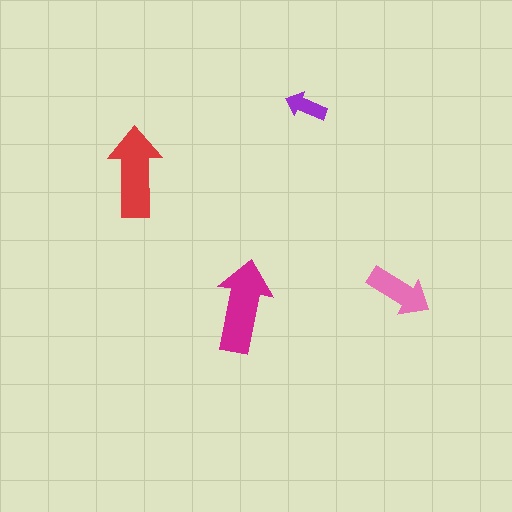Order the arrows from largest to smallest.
the magenta one, the red one, the pink one, the purple one.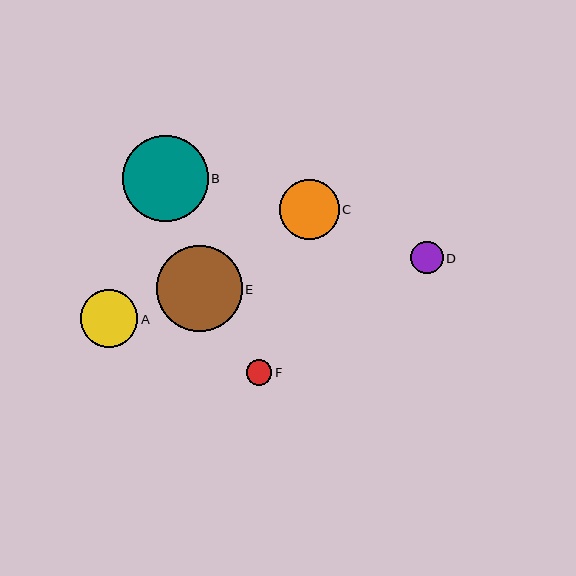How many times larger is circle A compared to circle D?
Circle A is approximately 1.8 times the size of circle D.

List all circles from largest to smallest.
From largest to smallest: B, E, C, A, D, F.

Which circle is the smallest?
Circle F is the smallest with a size of approximately 26 pixels.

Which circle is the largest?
Circle B is the largest with a size of approximately 86 pixels.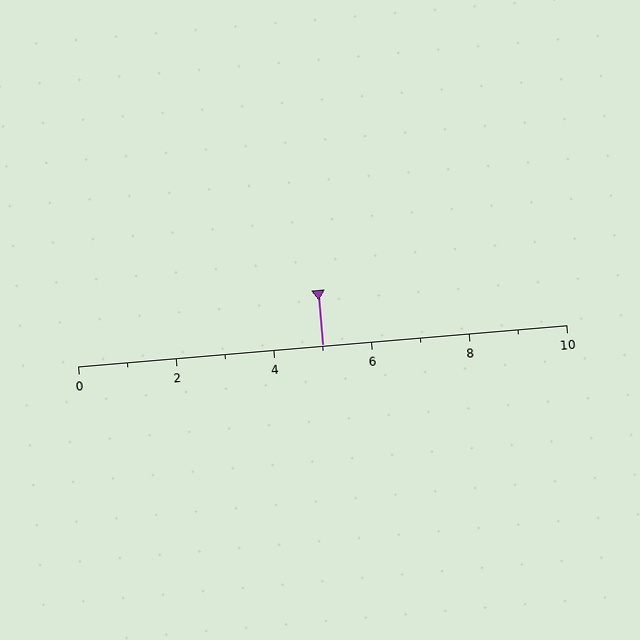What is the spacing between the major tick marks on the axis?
The major ticks are spaced 2 apart.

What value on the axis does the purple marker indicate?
The marker indicates approximately 5.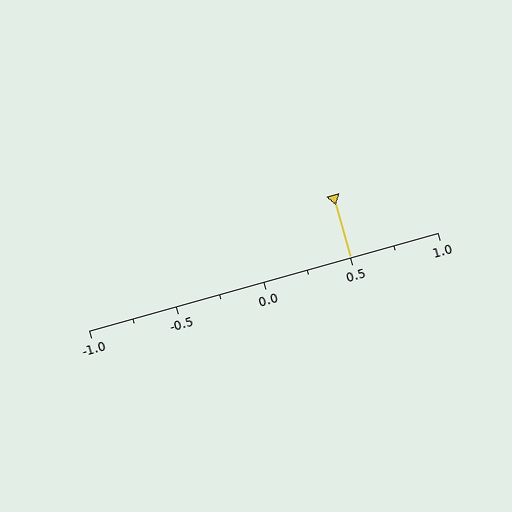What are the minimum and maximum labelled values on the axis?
The axis runs from -1.0 to 1.0.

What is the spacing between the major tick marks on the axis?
The major ticks are spaced 0.5 apart.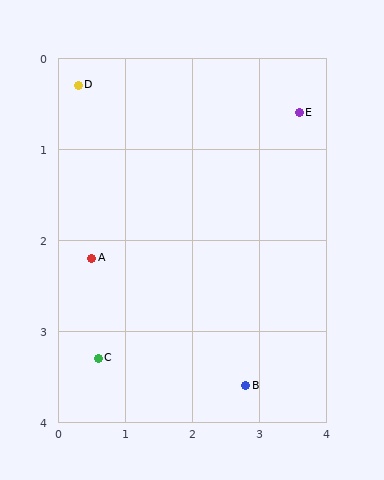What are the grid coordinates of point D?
Point D is at approximately (0.3, 0.3).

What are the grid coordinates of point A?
Point A is at approximately (0.5, 2.2).